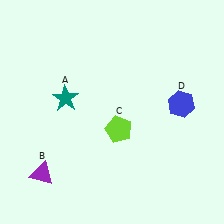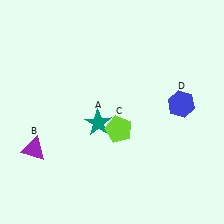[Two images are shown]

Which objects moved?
The objects that moved are: the teal star (A), the purple triangle (B).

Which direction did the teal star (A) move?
The teal star (A) moved right.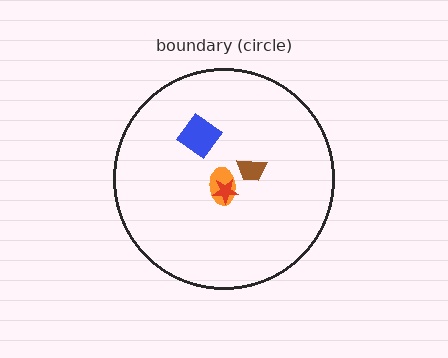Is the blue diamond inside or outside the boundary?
Inside.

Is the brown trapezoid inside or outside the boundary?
Inside.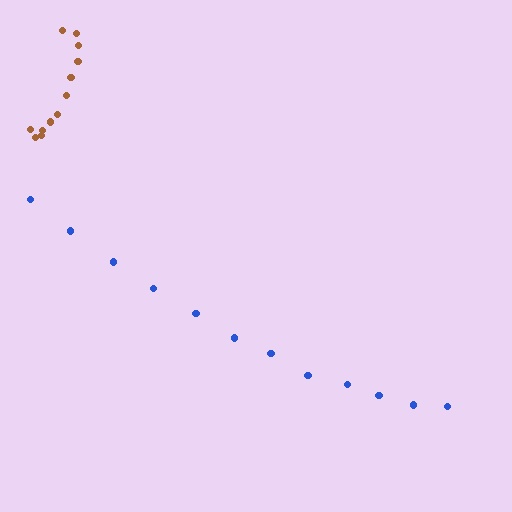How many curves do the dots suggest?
There are 2 distinct paths.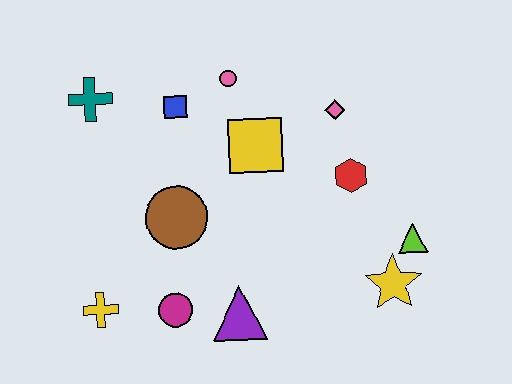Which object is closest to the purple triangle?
The magenta circle is closest to the purple triangle.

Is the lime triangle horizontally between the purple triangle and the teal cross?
No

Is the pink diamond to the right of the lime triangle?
No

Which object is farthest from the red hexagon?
The yellow cross is farthest from the red hexagon.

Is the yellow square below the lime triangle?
No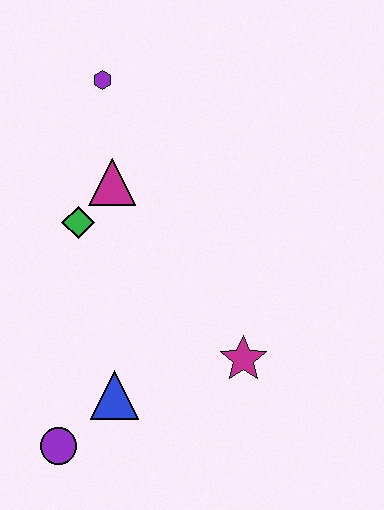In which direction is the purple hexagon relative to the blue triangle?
The purple hexagon is above the blue triangle.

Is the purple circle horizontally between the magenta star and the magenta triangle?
No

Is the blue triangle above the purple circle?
Yes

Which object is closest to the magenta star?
The blue triangle is closest to the magenta star.